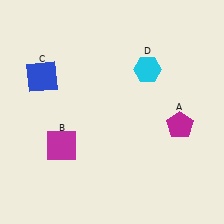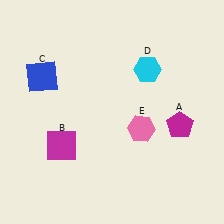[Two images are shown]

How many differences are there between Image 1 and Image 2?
There is 1 difference between the two images.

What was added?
A pink hexagon (E) was added in Image 2.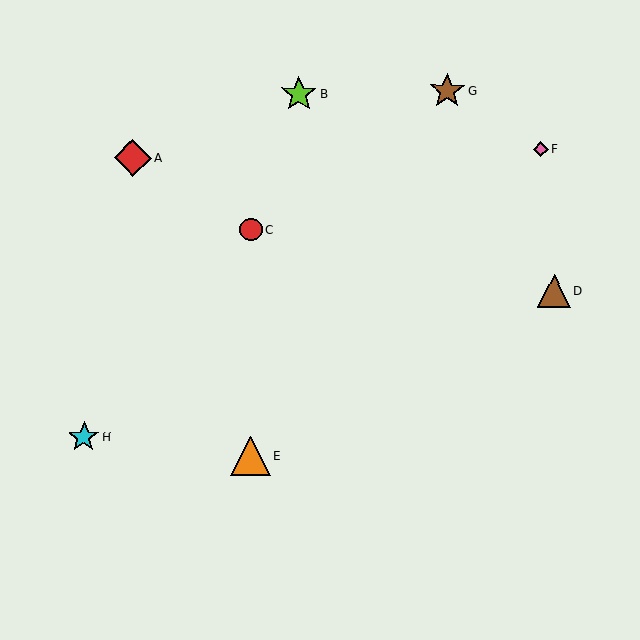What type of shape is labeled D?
Shape D is a brown triangle.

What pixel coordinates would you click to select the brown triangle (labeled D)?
Click at (554, 291) to select the brown triangle D.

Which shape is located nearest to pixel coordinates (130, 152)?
The red diamond (labeled A) at (133, 158) is nearest to that location.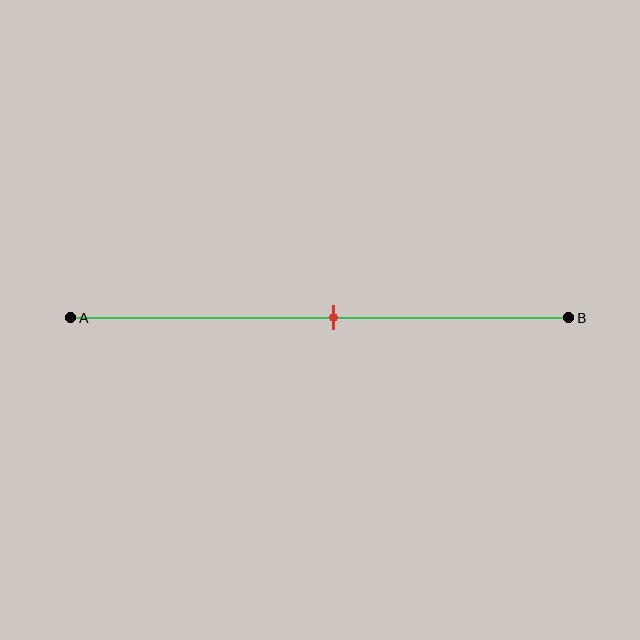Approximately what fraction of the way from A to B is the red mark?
The red mark is approximately 55% of the way from A to B.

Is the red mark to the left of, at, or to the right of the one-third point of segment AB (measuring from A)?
The red mark is to the right of the one-third point of segment AB.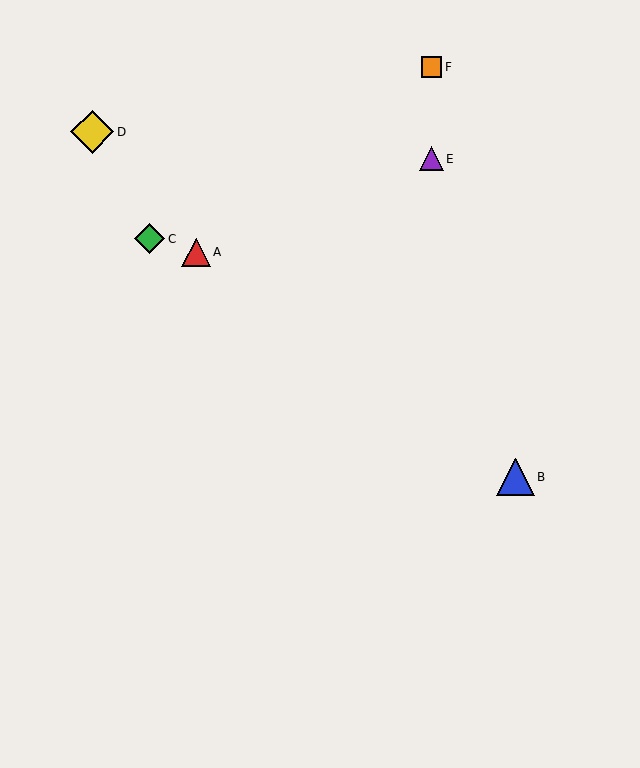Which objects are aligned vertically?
Objects E, F are aligned vertically.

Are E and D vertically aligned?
No, E is at x≈431 and D is at x≈92.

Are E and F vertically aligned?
Yes, both are at x≈431.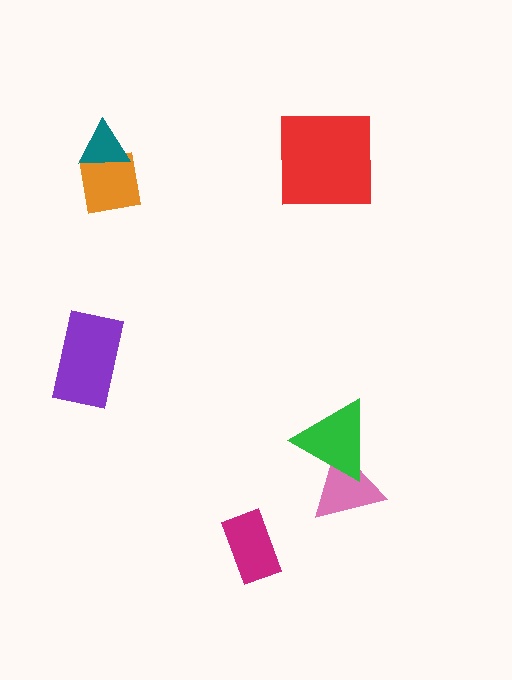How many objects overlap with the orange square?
1 object overlaps with the orange square.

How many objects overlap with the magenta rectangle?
0 objects overlap with the magenta rectangle.